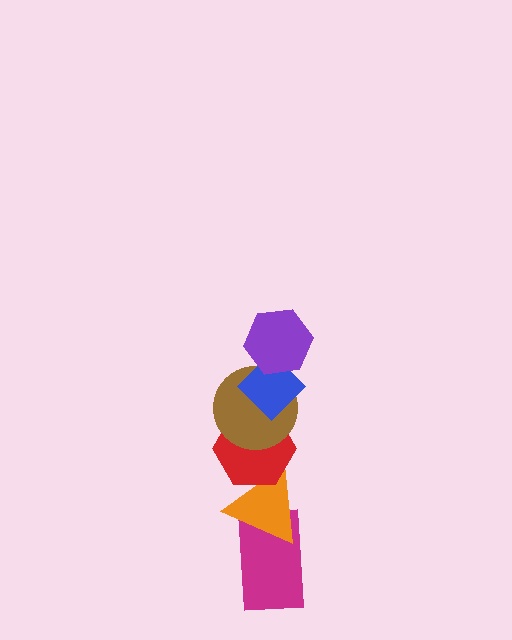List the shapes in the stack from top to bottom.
From top to bottom: the purple hexagon, the blue diamond, the brown circle, the red hexagon, the orange triangle, the magenta rectangle.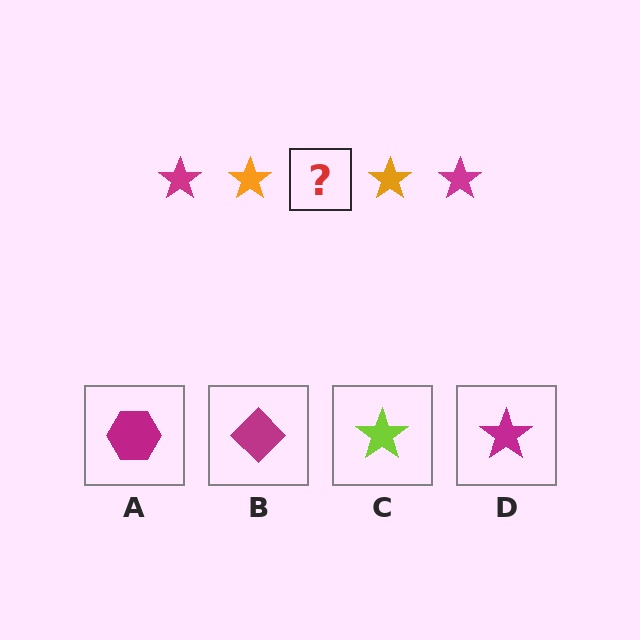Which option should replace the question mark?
Option D.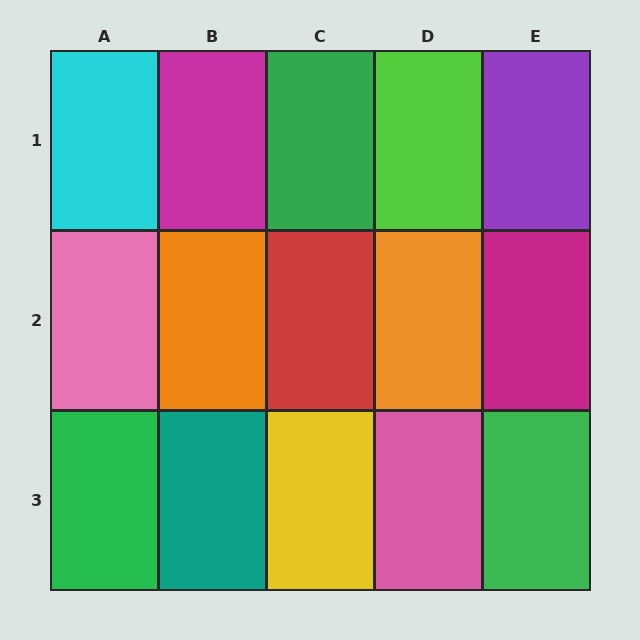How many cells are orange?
2 cells are orange.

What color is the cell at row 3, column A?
Green.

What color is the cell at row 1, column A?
Cyan.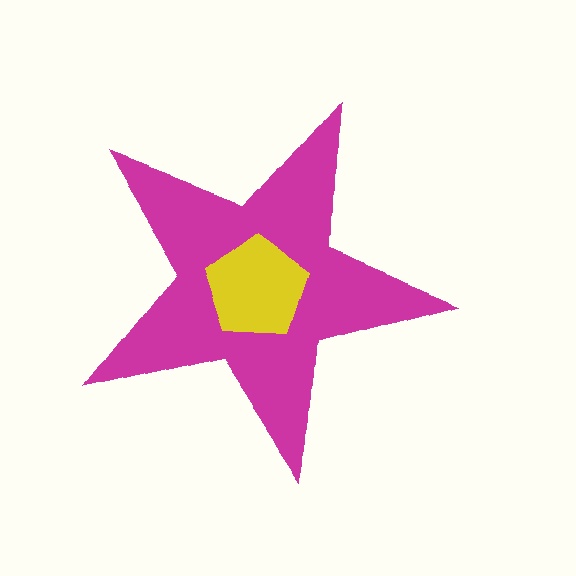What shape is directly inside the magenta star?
The yellow pentagon.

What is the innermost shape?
The yellow pentagon.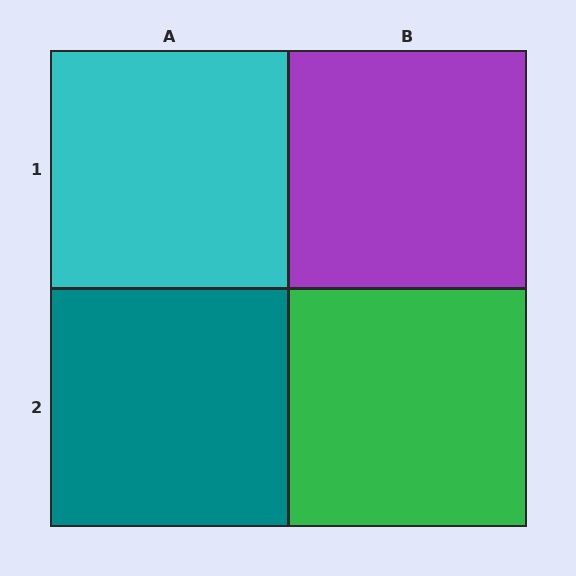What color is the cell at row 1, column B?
Purple.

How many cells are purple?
1 cell is purple.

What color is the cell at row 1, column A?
Cyan.